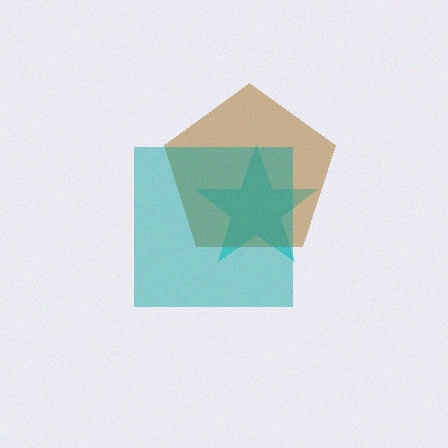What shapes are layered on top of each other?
The layered shapes are: a cyan star, a brown pentagon, a teal square.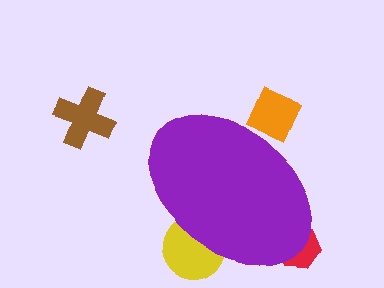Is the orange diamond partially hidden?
Yes, the orange diamond is partially hidden behind the purple ellipse.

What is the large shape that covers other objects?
A purple ellipse.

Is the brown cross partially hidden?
No, the brown cross is fully visible.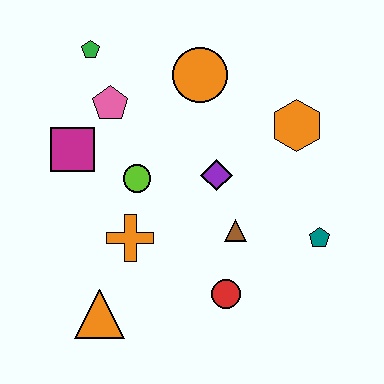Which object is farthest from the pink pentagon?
The teal pentagon is farthest from the pink pentagon.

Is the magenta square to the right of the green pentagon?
No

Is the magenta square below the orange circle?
Yes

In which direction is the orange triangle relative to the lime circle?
The orange triangle is below the lime circle.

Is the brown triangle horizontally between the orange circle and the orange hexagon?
Yes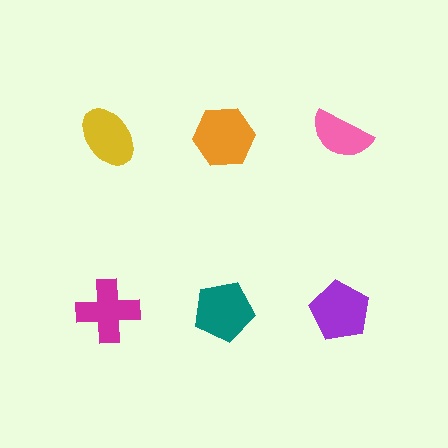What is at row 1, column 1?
A yellow ellipse.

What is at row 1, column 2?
An orange hexagon.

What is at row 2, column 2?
A teal pentagon.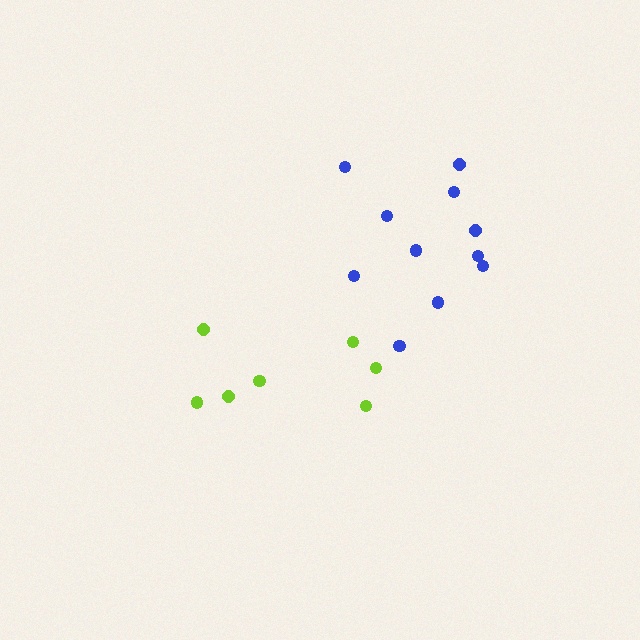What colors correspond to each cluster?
The clusters are colored: lime, blue.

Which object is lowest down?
The lime cluster is bottommost.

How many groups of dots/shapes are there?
There are 2 groups.